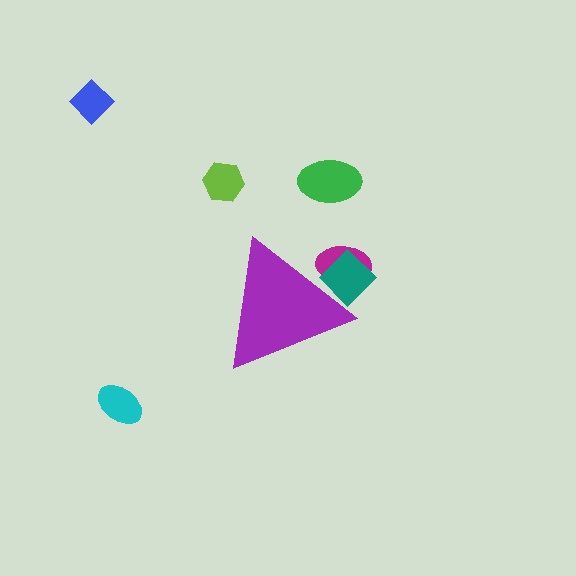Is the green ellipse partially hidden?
No, the green ellipse is fully visible.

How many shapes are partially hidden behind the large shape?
2 shapes are partially hidden.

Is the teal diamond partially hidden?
Yes, the teal diamond is partially hidden behind the purple triangle.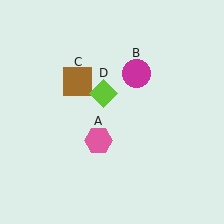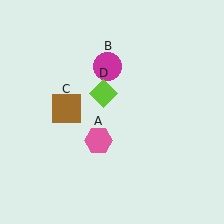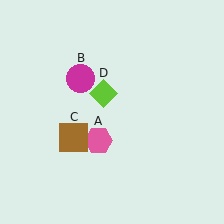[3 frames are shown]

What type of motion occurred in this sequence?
The magenta circle (object B), brown square (object C) rotated counterclockwise around the center of the scene.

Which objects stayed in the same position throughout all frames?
Pink hexagon (object A) and lime diamond (object D) remained stationary.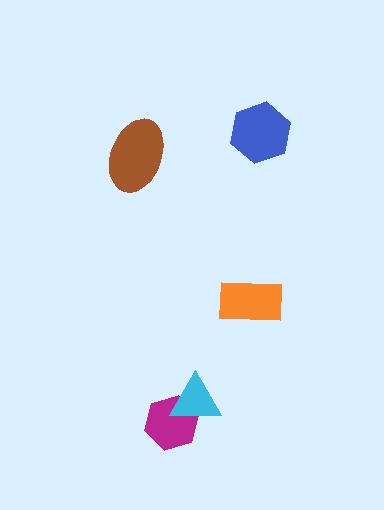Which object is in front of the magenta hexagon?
The cyan triangle is in front of the magenta hexagon.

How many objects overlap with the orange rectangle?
0 objects overlap with the orange rectangle.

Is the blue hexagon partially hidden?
No, no other shape covers it.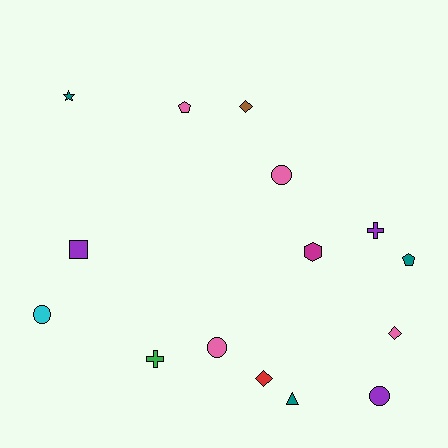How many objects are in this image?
There are 15 objects.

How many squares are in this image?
There is 1 square.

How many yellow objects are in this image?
There are no yellow objects.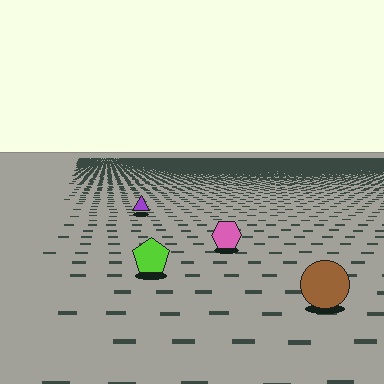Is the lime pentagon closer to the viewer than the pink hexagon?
Yes. The lime pentagon is closer — you can tell from the texture gradient: the ground texture is coarser near it.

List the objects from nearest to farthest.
From nearest to farthest: the brown circle, the lime pentagon, the pink hexagon, the purple triangle.